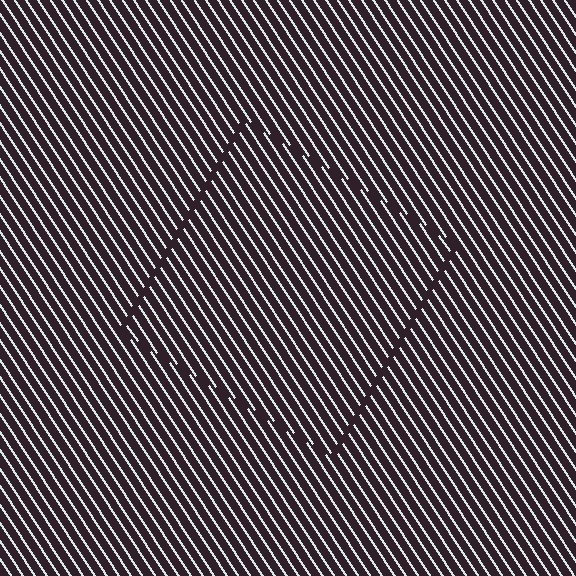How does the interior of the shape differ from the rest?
The interior of the shape contains the same grating, shifted by half a period — the contour is defined by the phase discontinuity where line-ends from the inner and outer gratings abut.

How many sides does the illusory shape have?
4 sides — the line-ends trace a square.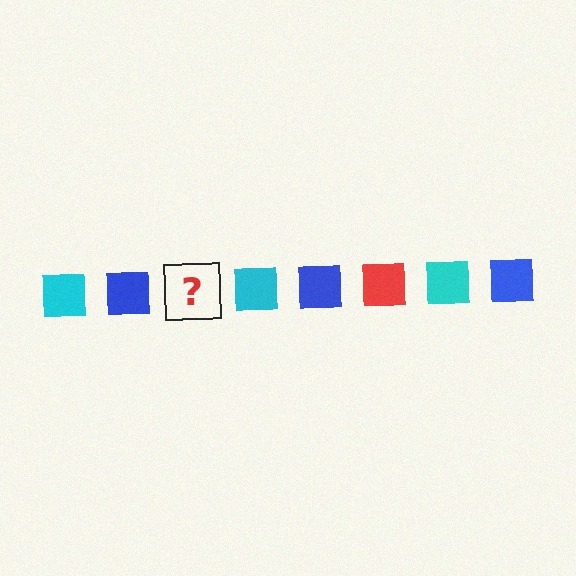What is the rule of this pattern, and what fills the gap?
The rule is that the pattern cycles through cyan, blue, red squares. The gap should be filled with a red square.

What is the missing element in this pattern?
The missing element is a red square.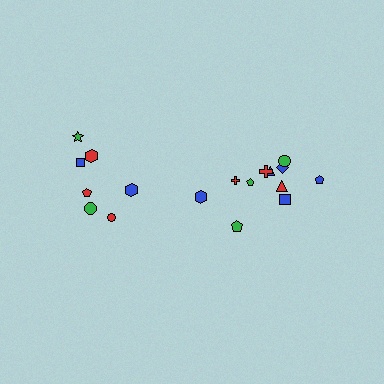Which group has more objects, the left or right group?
The right group.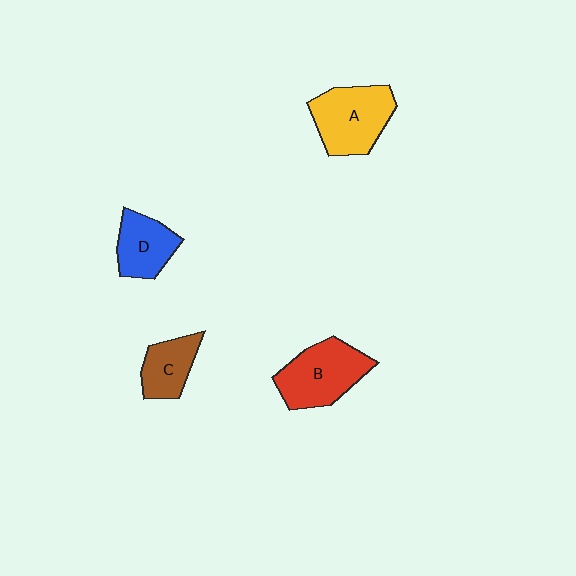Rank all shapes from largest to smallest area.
From largest to smallest: A (yellow), B (red), D (blue), C (brown).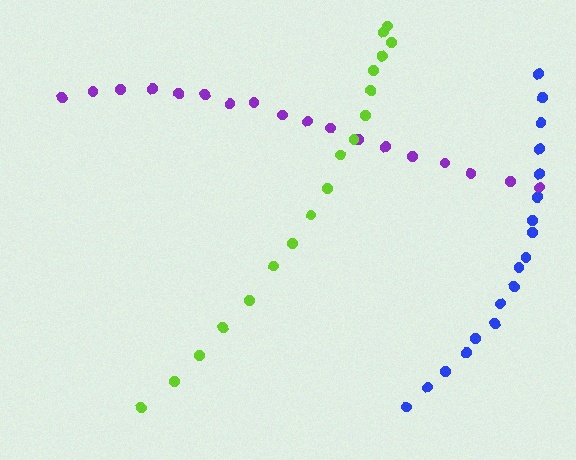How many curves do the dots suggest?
There are 3 distinct paths.